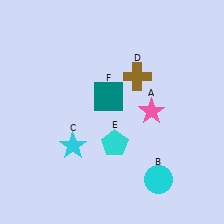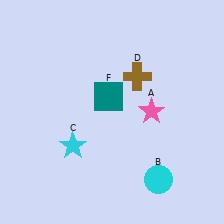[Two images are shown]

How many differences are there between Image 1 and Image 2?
There is 1 difference between the two images.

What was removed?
The cyan pentagon (E) was removed in Image 2.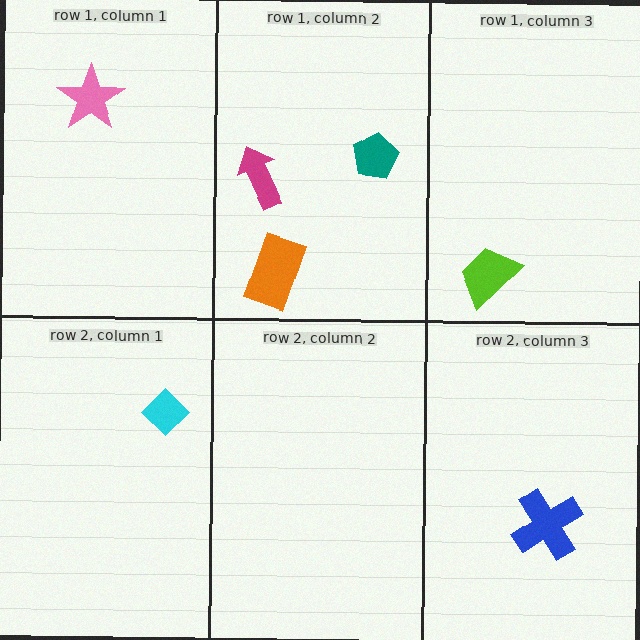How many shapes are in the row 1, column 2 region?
3.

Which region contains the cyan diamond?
The row 2, column 1 region.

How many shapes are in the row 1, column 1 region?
1.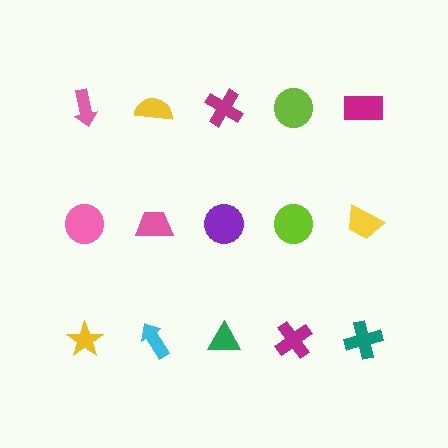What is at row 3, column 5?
A teal cross.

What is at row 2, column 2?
A pink trapezoid.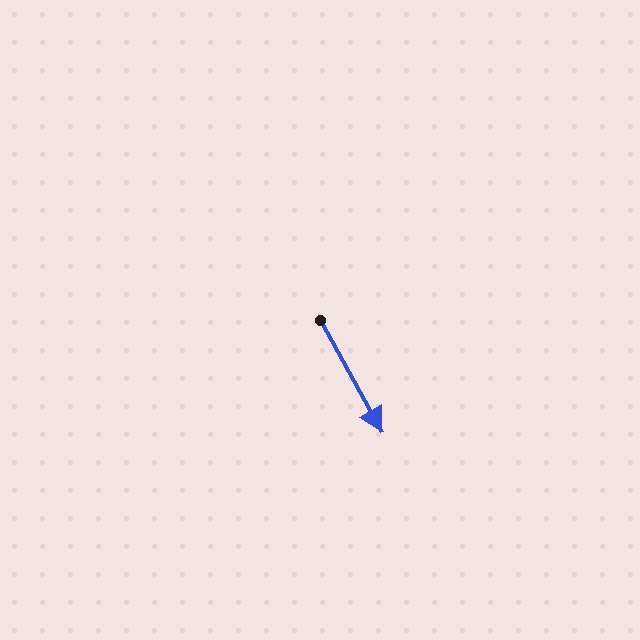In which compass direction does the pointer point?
Southeast.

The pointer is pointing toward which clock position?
Roughly 5 o'clock.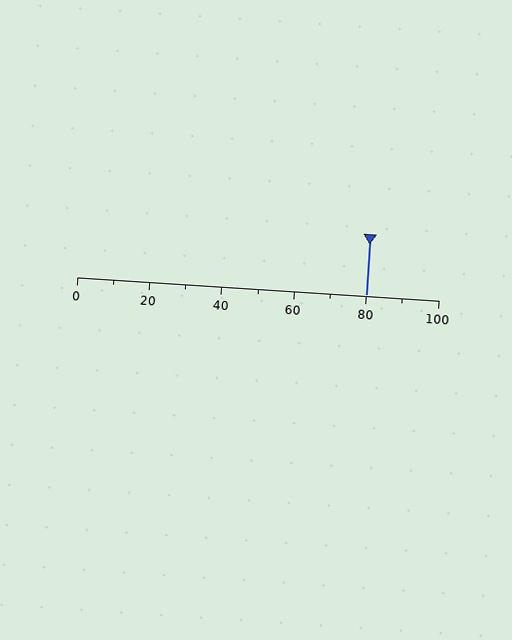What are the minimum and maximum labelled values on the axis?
The axis runs from 0 to 100.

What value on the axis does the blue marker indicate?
The marker indicates approximately 80.